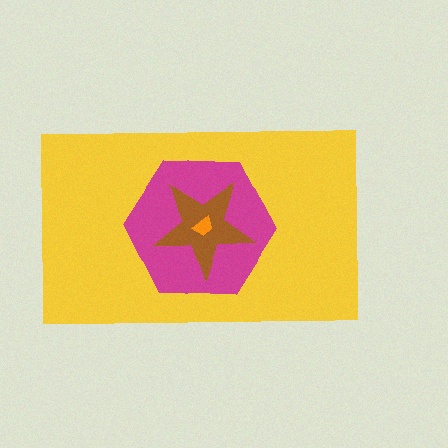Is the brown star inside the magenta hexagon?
Yes.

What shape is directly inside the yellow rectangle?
The magenta hexagon.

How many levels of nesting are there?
4.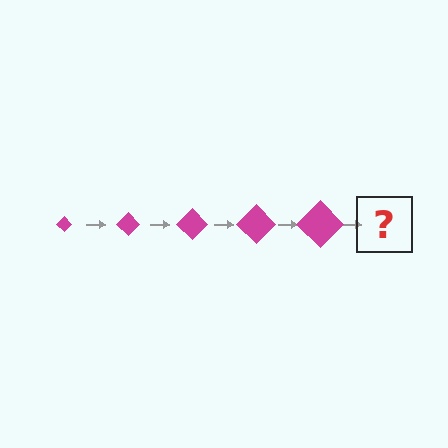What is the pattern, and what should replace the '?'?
The pattern is that the diamond gets progressively larger each step. The '?' should be a magenta diamond, larger than the previous one.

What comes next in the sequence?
The next element should be a magenta diamond, larger than the previous one.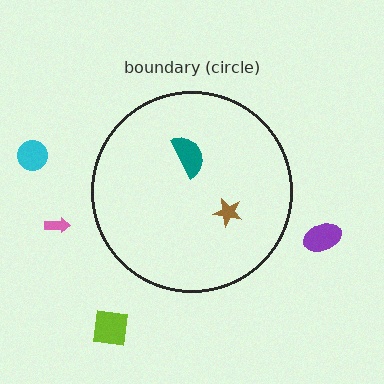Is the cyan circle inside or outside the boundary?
Outside.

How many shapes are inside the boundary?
2 inside, 4 outside.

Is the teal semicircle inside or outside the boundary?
Inside.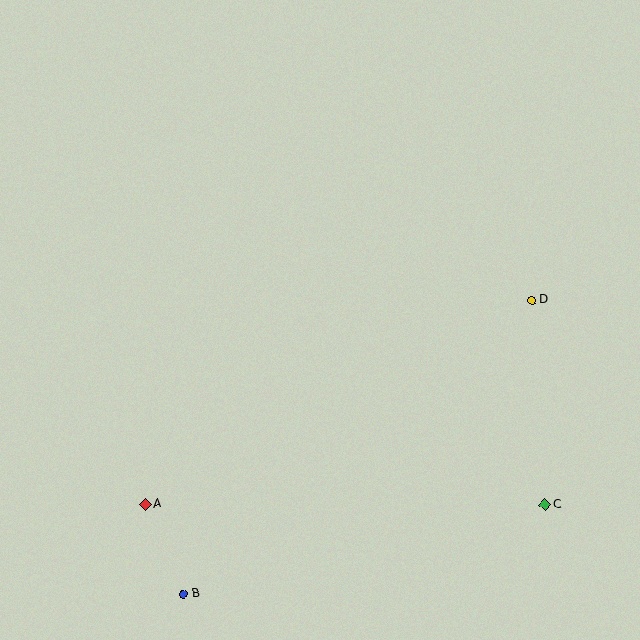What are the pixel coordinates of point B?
Point B is at (183, 594).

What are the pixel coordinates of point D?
Point D is at (532, 300).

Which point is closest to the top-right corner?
Point D is closest to the top-right corner.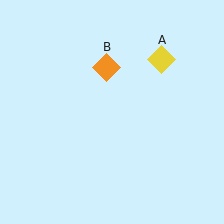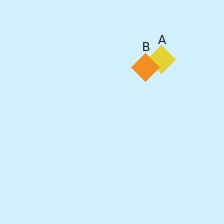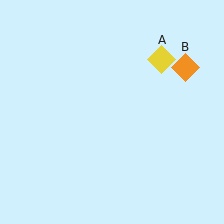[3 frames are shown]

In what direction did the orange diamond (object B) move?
The orange diamond (object B) moved right.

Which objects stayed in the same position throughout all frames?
Yellow diamond (object A) remained stationary.